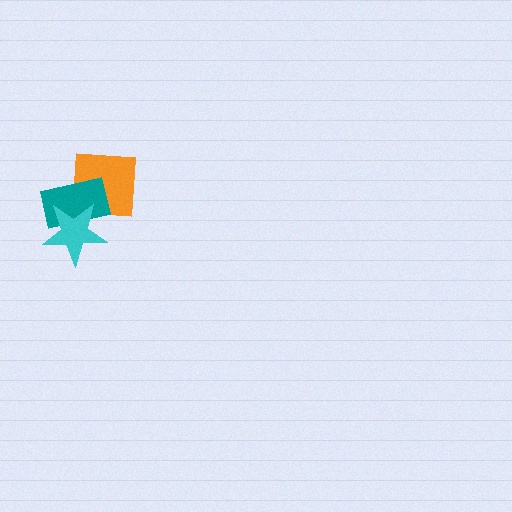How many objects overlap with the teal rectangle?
2 objects overlap with the teal rectangle.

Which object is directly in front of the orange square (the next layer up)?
The teal rectangle is directly in front of the orange square.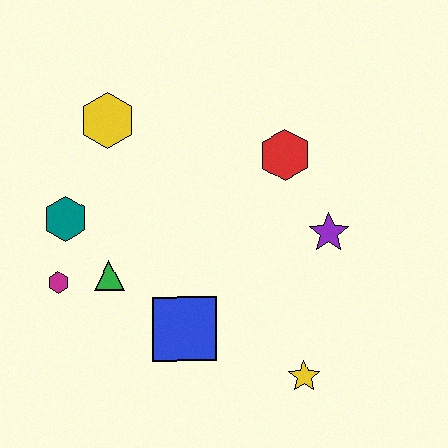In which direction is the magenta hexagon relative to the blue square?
The magenta hexagon is to the left of the blue square.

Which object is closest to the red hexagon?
The purple star is closest to the red hexagon.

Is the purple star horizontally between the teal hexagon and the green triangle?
No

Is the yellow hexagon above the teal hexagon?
Yes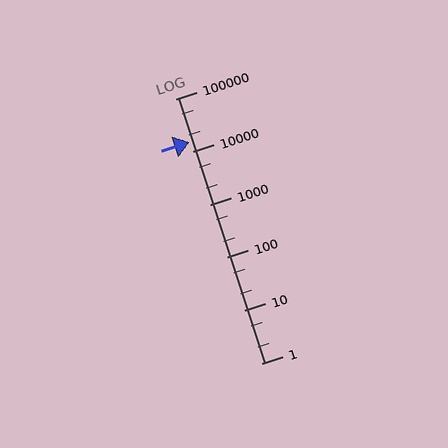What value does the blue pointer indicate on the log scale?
The pointer indicates approximately 15000.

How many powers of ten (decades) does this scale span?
The scale spans 5 decades, from 1 to 100000.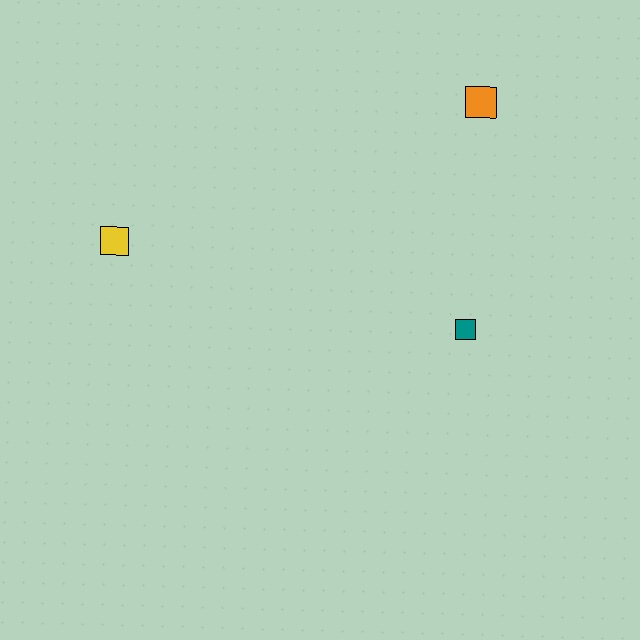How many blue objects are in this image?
There are no blue objects.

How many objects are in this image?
There are 3 objects.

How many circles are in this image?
There are no circles.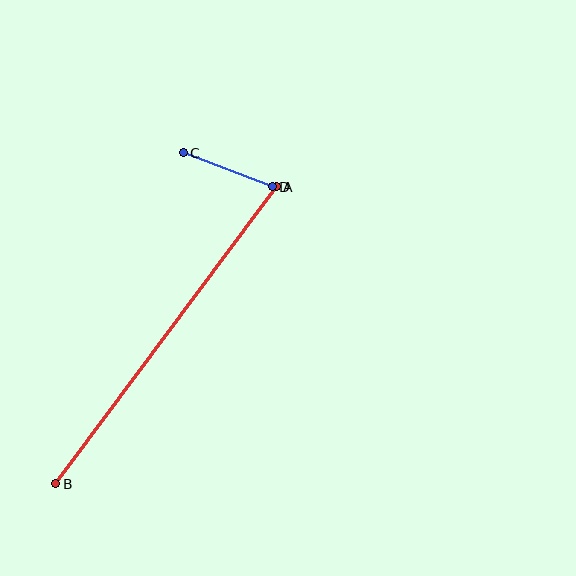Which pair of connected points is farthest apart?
Points A and B are farthest apart.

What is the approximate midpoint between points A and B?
The midpoint is at approximately (166, 335) pixels.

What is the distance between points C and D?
The distance is approximately 95 pixels.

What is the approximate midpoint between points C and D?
The midpoint is at approximately (228, 170) pixels.